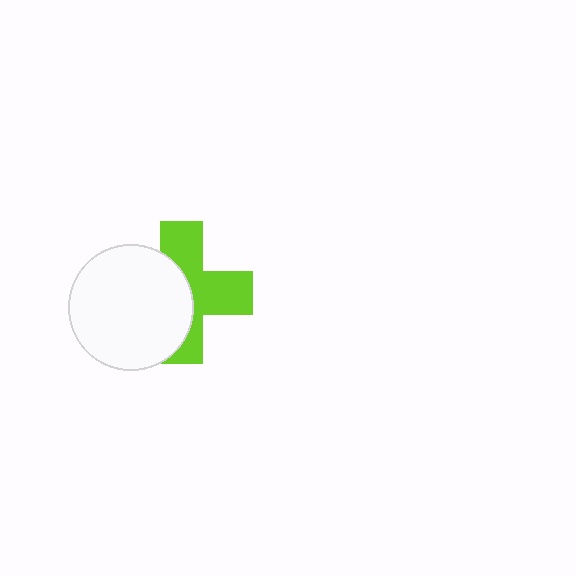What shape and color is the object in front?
The object in front is a white circle.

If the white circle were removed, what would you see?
You would see the complete lime cross.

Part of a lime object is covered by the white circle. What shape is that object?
It is a cross.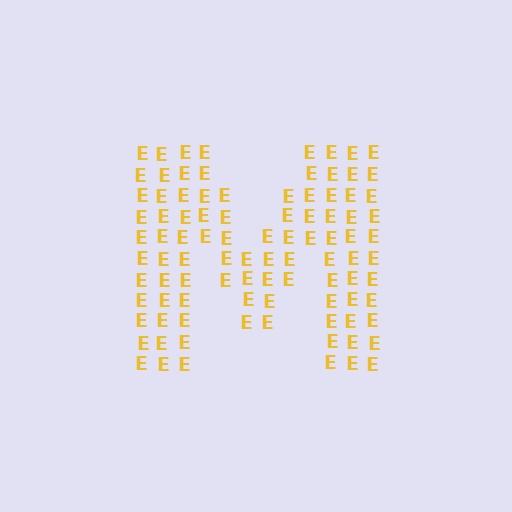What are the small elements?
The small elements are letter E's.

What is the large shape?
The large shape is the letter M.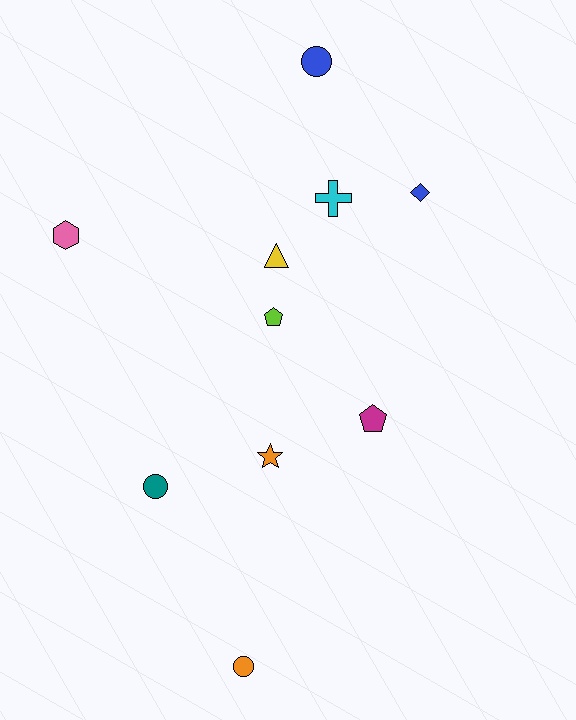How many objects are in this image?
There are 10 objects.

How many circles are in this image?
There are 3 circles.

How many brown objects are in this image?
There are no brown objects.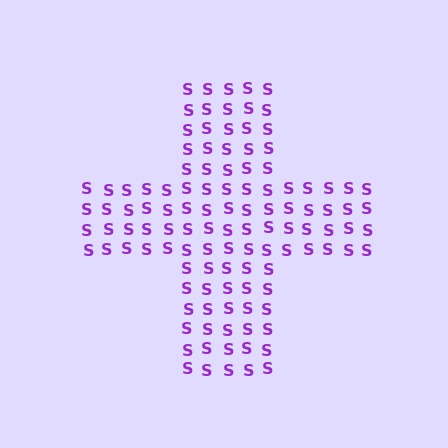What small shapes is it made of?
It is made of small letter S's.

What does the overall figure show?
The overall figure shows a cross.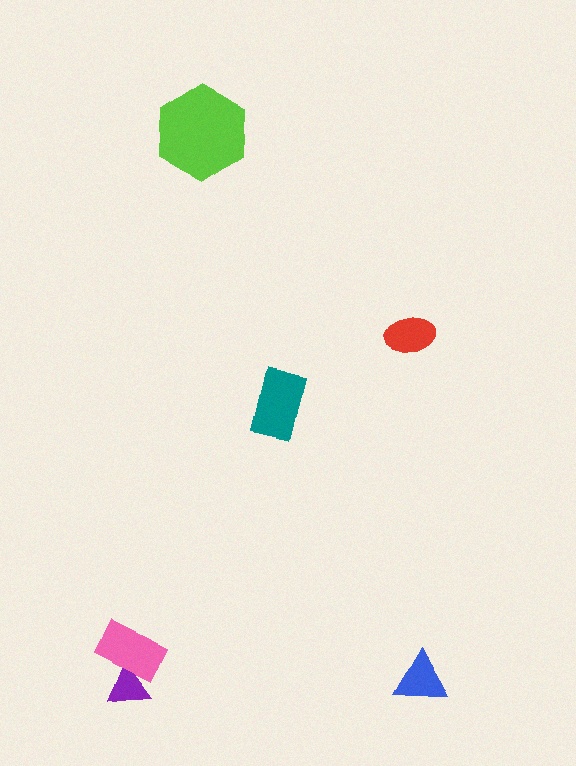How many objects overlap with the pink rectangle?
1 object overlaps with the pink rectangle.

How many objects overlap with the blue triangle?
0 objects overlap with the blue triangle.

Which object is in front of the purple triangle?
The pink rectangle is in front of the purple triangle.